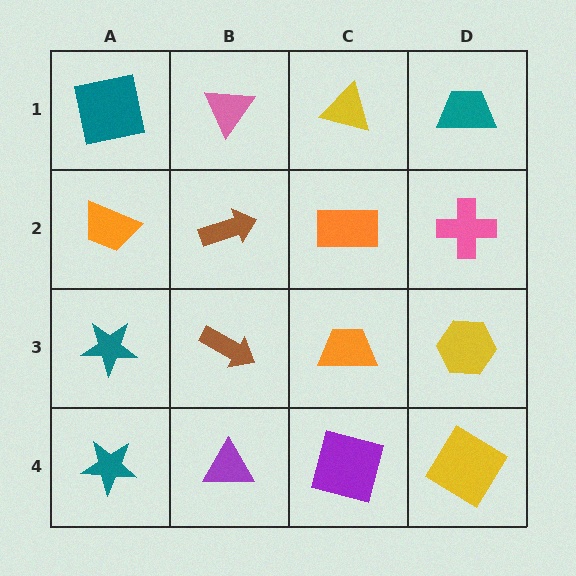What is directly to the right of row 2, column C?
A pink cross.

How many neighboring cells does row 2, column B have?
4.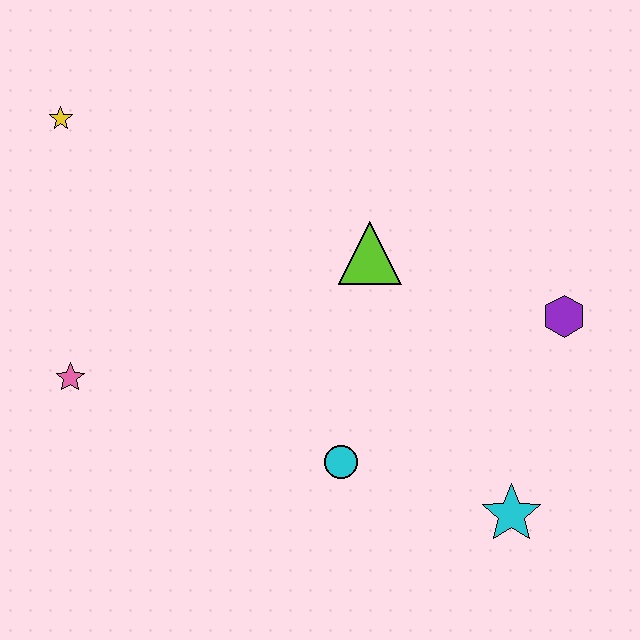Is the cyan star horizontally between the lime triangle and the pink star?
No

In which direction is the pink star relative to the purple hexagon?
The pink star is to the left of the purple hexagon.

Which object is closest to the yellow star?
The pink star is closest to the yellow star.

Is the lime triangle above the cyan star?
Yes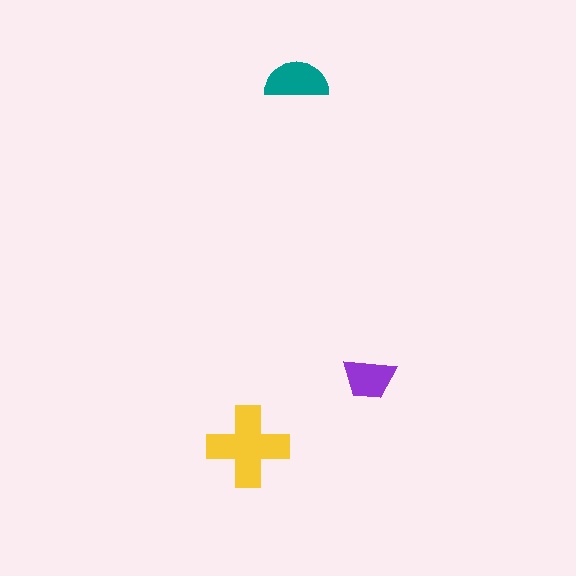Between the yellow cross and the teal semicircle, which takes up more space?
The yellow cross.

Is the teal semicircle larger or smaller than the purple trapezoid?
Larger.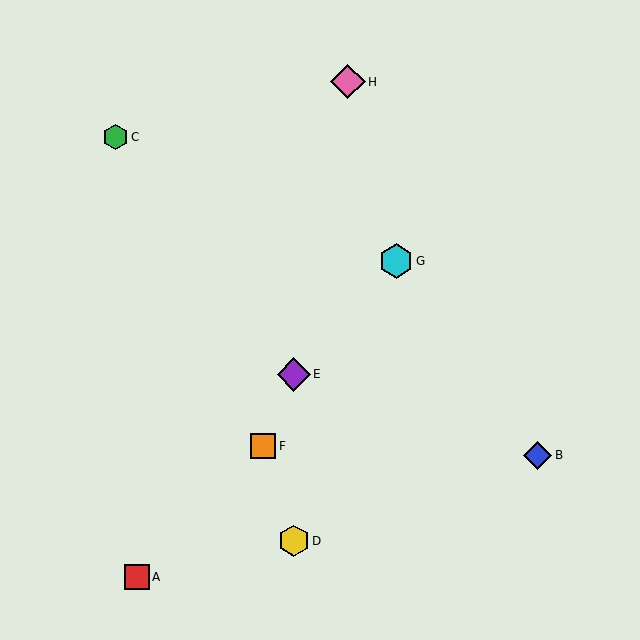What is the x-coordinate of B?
Object B is at x≈537.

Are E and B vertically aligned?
No, E is at x≈294 and B is at x≈537.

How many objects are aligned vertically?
2 objects (D, E) are aligned vertically.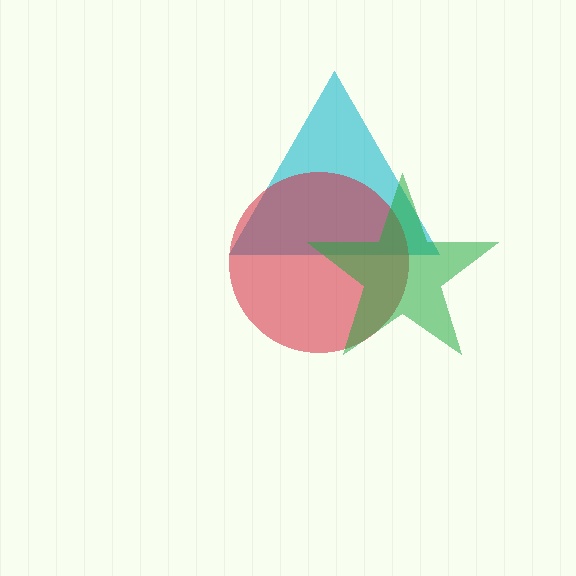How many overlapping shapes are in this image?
There are 3 overlapping shapes in the image.